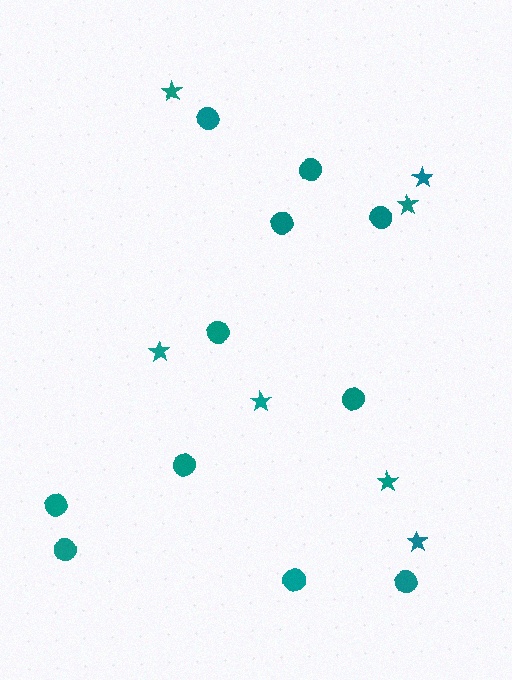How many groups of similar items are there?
There are 2 groups: one group of circles (11) and one group of stars (7).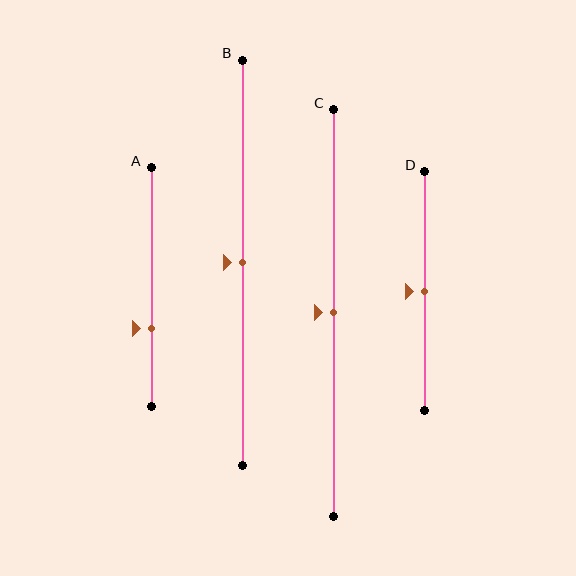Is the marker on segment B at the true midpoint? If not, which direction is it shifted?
Yes, the marker on segment B is at the true midpoint.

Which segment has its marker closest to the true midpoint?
Segment B has its marker closest to the true midpoint.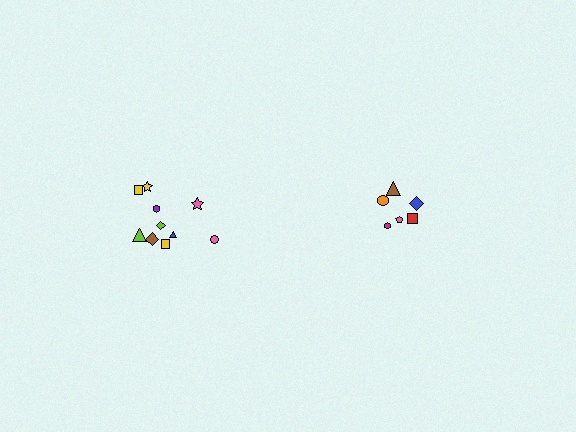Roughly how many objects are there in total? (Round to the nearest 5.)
Roughly 15 objects in total.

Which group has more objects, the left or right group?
The left group.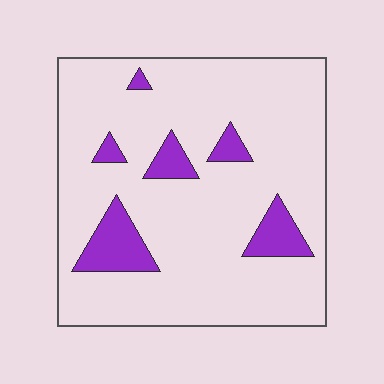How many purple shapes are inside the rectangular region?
6.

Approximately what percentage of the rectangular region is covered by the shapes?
Approximately 15%.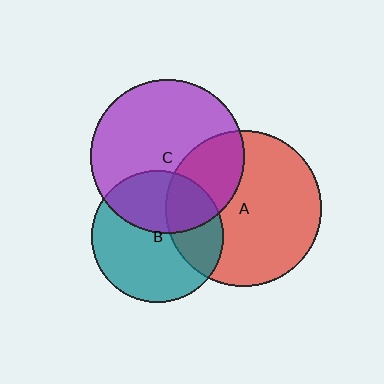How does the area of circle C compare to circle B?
Approximately 1.4 times.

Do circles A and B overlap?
Yes.